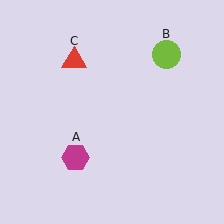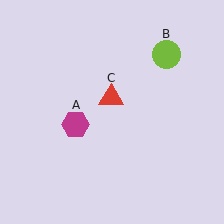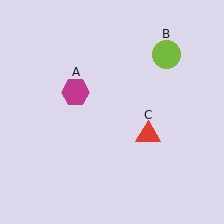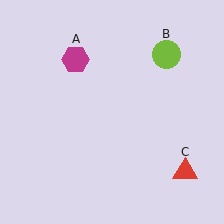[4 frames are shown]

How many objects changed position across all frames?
2 objects changed position: magenta hexagon (object A), red triangle (object C).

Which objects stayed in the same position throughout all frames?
Lime circle (object B) remained stationary.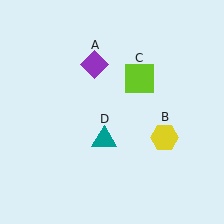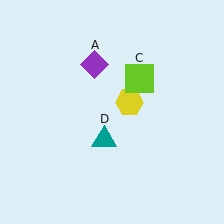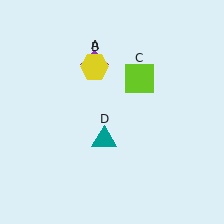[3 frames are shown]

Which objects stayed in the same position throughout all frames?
Purple diamond (object A) and lime square (object C) and teal triangle (object D) remained stationary.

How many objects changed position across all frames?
1 object changed position: yellow hexagon (object B).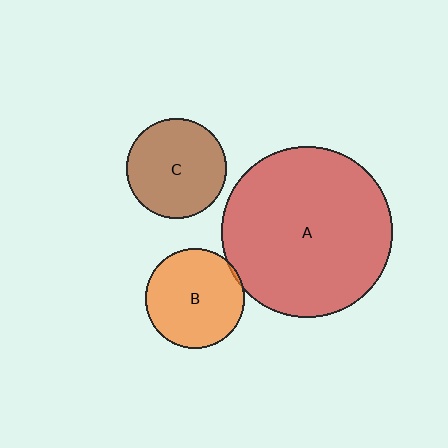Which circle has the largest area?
Circle A (red).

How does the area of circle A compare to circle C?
Approximately 2.9 times.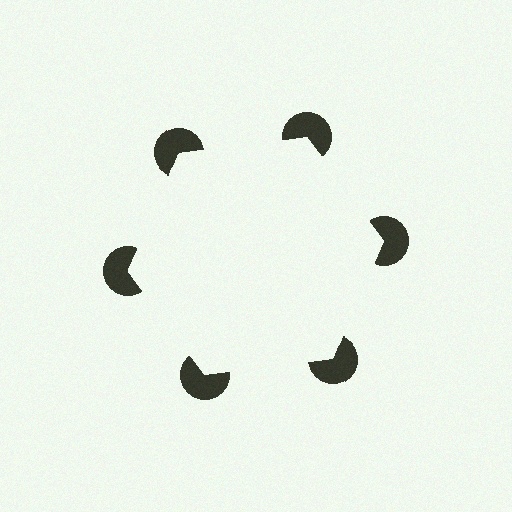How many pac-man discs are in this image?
There are 6 — one at each vertex of the illusory hexagon.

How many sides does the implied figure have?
6 sides.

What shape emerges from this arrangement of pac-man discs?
An illusory hexagon — its edges are inferred from the aligned wedge cuts in the pac-man discs, not physically drawn.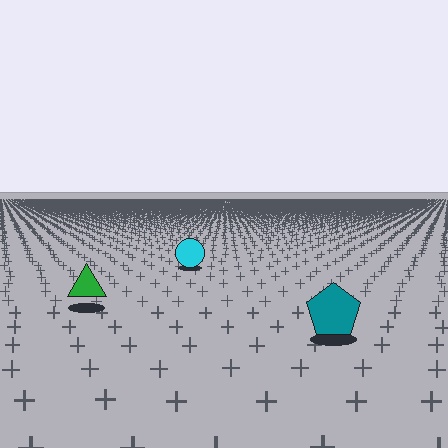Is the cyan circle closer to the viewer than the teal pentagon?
No. The teal pentagon is closer — you can tell from the texture gradient: the ground texture is coarser near it.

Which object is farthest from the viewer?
The cyan circle is farthest from the viewer. It appears smaller and the ground texture around it is denser.